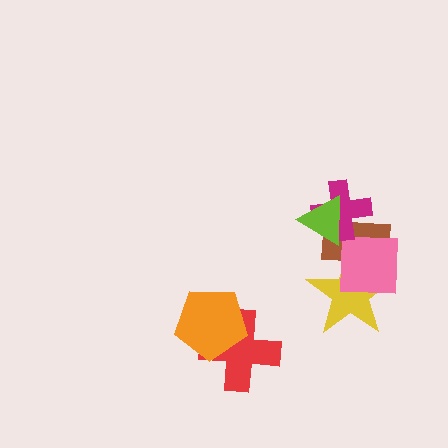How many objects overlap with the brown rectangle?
4 objects overlap with the brown rectangle.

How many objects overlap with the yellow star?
2 objects overlap with the yellow star.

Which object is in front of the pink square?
The magenta cross is in front of the pink square.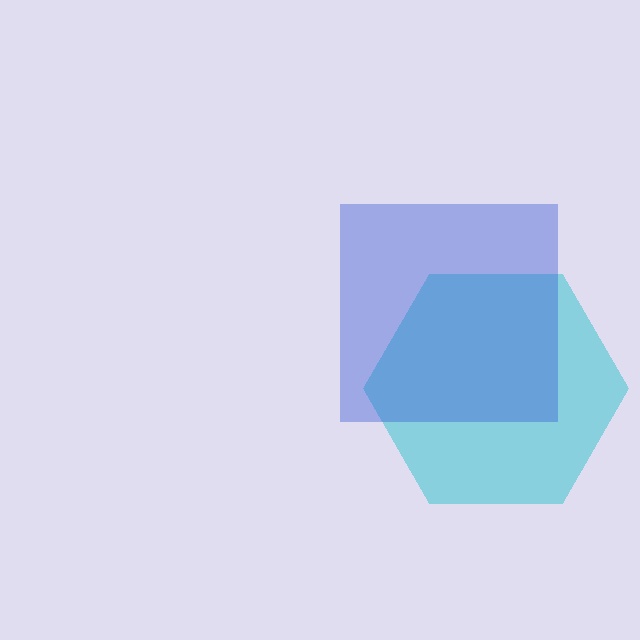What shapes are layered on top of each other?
The layered shapes are: a cyan hexagon, a blue square.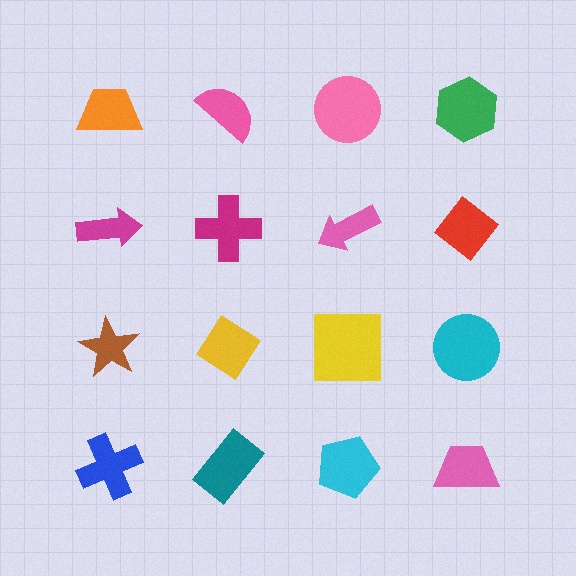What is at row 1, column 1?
An orange trapezoid.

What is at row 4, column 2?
A teal rectangle.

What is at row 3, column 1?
A brown star.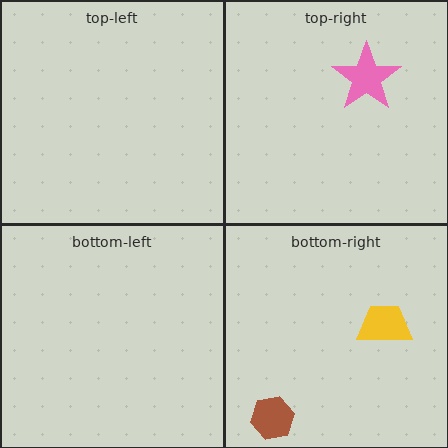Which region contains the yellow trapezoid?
The bottom-right region.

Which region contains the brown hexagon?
The bottom-right region.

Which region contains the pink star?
The top-right region.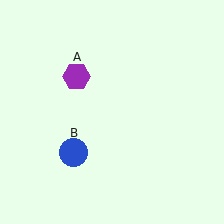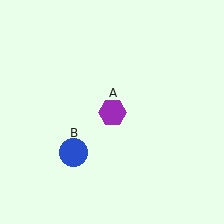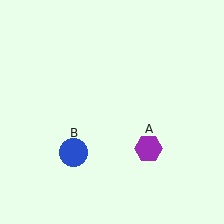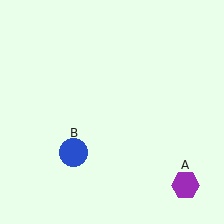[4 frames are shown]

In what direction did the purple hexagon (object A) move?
The purple hexagon (object A) moved down and to the right.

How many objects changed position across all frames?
1 object changed position: purple hexagon (object A).